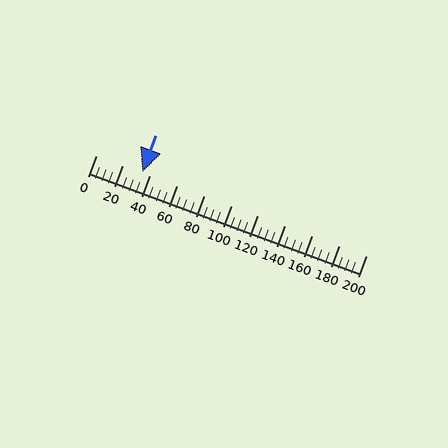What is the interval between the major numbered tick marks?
The major tick marks are spaced 20 units apart.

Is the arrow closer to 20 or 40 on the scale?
The arrow is closer to 40.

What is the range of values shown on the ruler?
The ruler shows values from 0 to 200.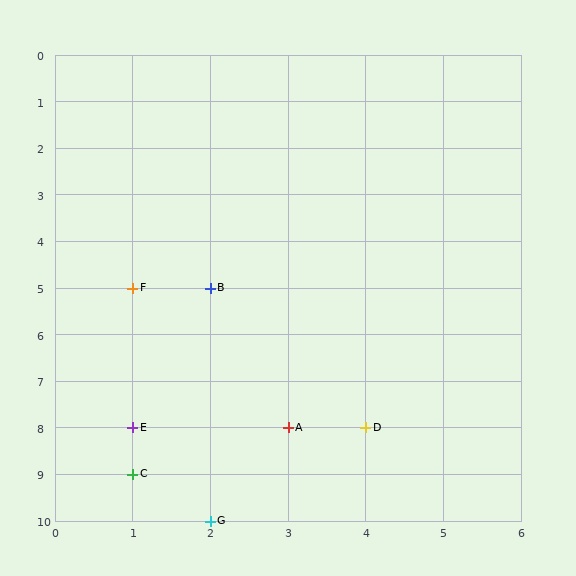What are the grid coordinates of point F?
Point F is at grid coordinates (1, 5).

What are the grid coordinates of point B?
Point B is at grid coordinates (2, 5).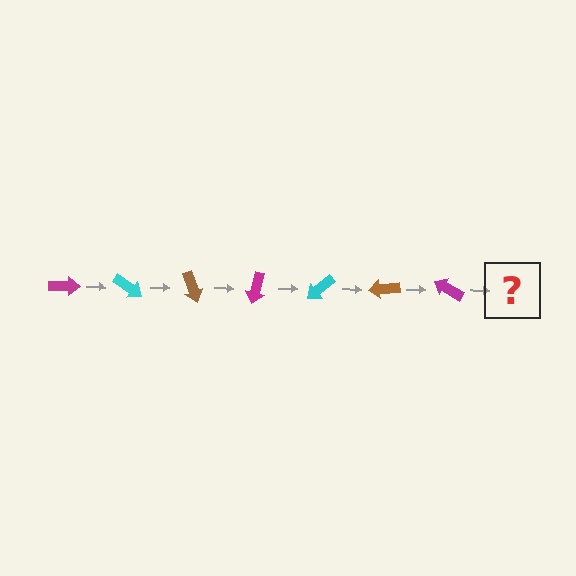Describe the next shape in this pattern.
It should be a cyan arrow, rotated 245 degrees from the start.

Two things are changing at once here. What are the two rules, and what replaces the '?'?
The two rules are that it rotates 35 degrees each step and the color cycles through magenta, cyan, and brown. The '?' should be a cyan arrow, rotated 245 degrees from the start.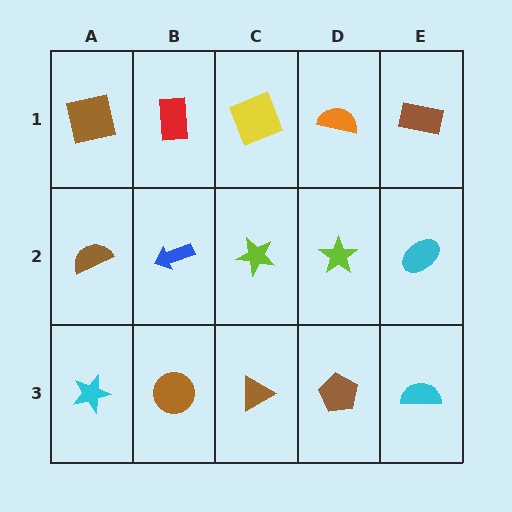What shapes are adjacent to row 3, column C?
A lime star (row 2, column C), a brown circle (row 3, column B), a brown pentagon (row 3, column D).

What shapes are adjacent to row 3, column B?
A blue arrow (row 2, column B), a cyan star (row 3, column A), a brown triangle (row 3, column C).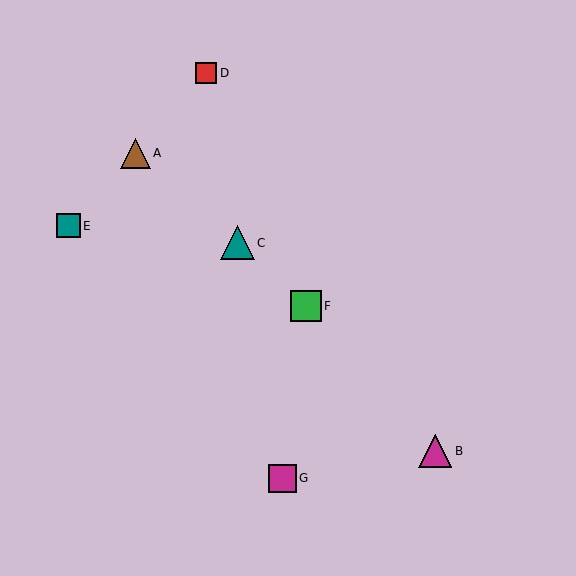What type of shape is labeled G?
Shape G is a magenta square.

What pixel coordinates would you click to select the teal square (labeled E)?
Click at (68, 226) to select the teal square E.